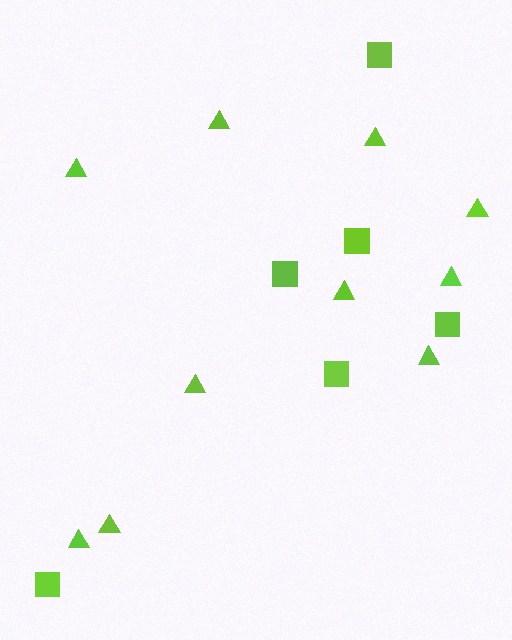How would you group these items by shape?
There are 2 groups: one group of squares (6) and one group of triangles (10).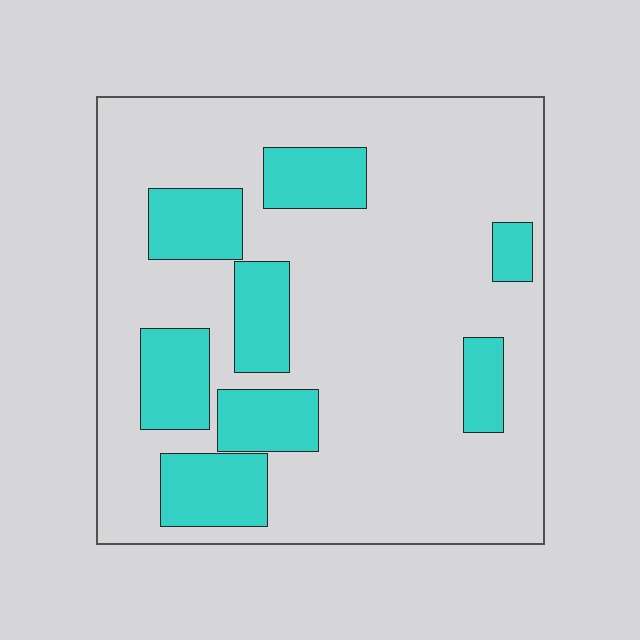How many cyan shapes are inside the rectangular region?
8.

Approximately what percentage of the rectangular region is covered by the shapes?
Approximately 25%.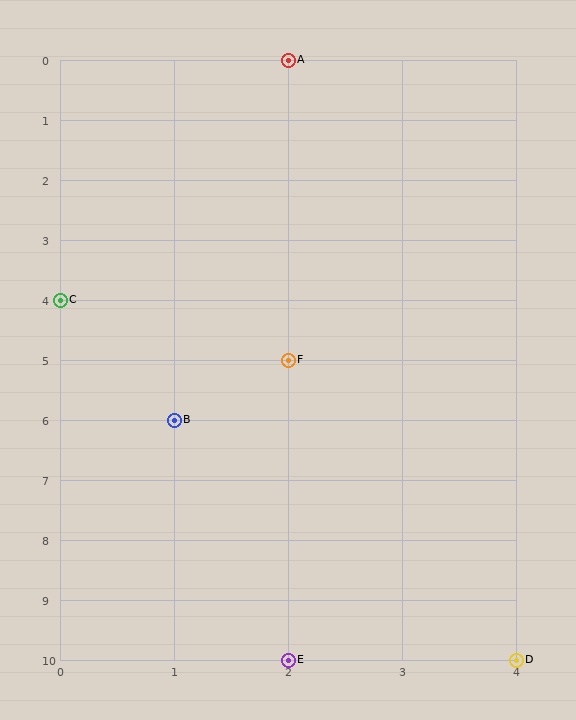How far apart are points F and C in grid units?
Points F and C are 2 columns and 1 row apart (about 2.2 grid units diagonally).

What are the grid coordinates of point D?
Point D is at grid coordinates (4, 10).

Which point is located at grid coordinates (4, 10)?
Point D is at (4, 10).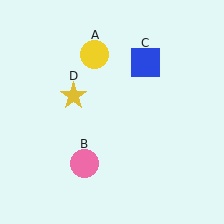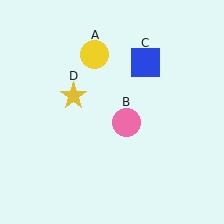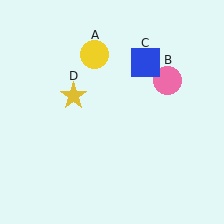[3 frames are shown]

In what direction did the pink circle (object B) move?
The pink circle (object B) moved up and to the right.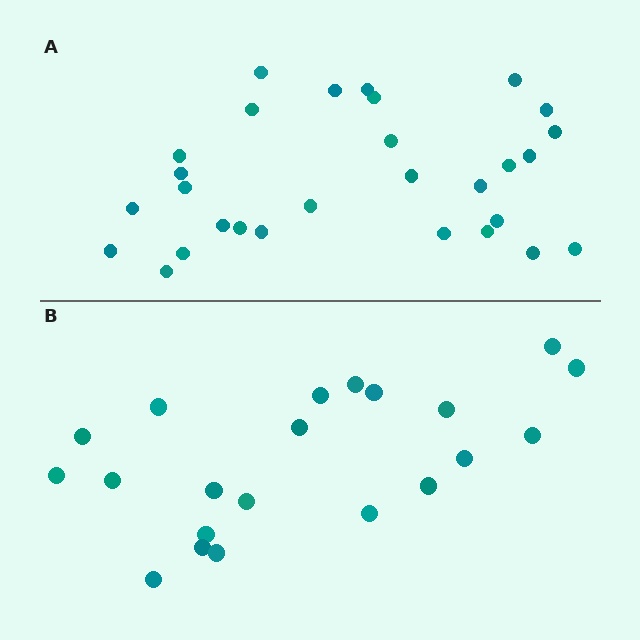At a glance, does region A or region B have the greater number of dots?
Region A (the top region) has more dots.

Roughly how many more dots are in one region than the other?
Region A has roughly 8 or so more dots than region B.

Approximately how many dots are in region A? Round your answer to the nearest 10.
About 30 dots. (The exact count is 29, which rounds to 30.)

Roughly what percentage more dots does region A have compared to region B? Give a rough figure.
About 40% more.